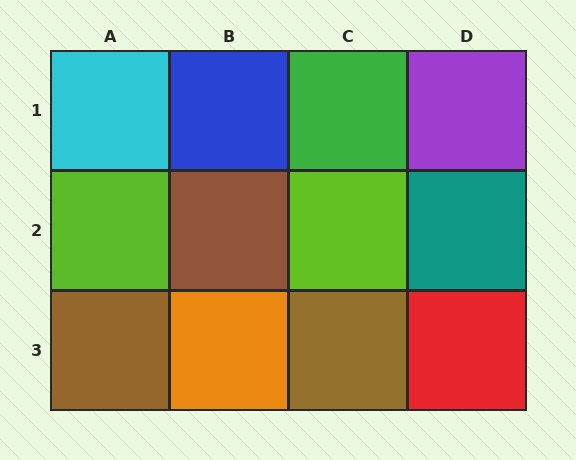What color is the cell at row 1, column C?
Green.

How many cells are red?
1 cell is red.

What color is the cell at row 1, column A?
Cyan.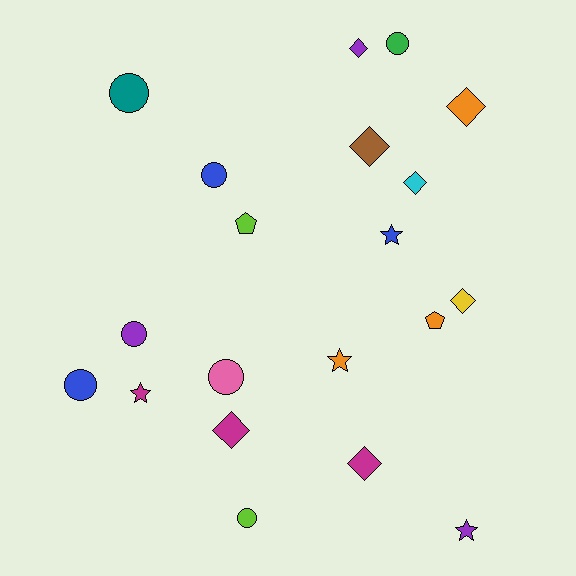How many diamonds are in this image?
There are 7 diamonds.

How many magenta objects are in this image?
There are 3 magenta objects.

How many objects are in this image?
There are 20 objects.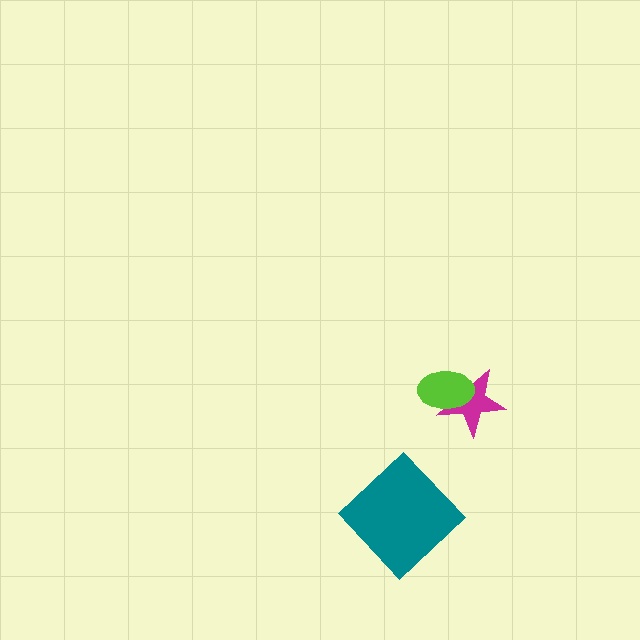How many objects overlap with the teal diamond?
0 objects overlap with the teal diamond.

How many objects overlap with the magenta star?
1 object overlaps with the magenta star.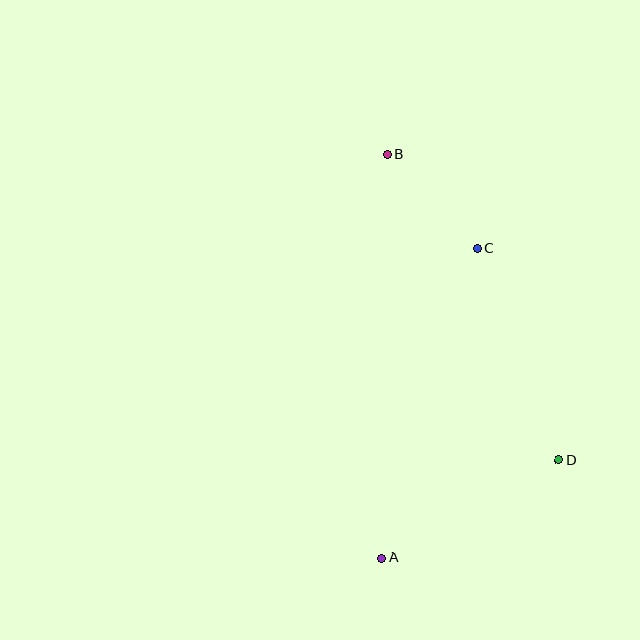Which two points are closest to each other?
Points B and C are closest to each other.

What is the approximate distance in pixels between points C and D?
The distance between C and D is approximately 227 pixels.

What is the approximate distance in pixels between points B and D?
The distance between B and D is approximately 351 pixels.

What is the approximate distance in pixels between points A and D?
The distance between A and D is approximately 203 pixels.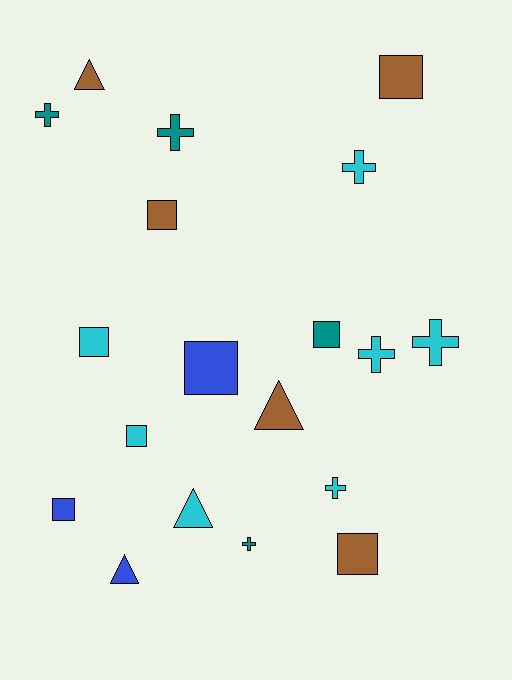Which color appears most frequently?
Cyan, with 7 objects.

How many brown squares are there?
There are 3 brown squares.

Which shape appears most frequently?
Square, with 8 objects.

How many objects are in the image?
There are 19 objects.